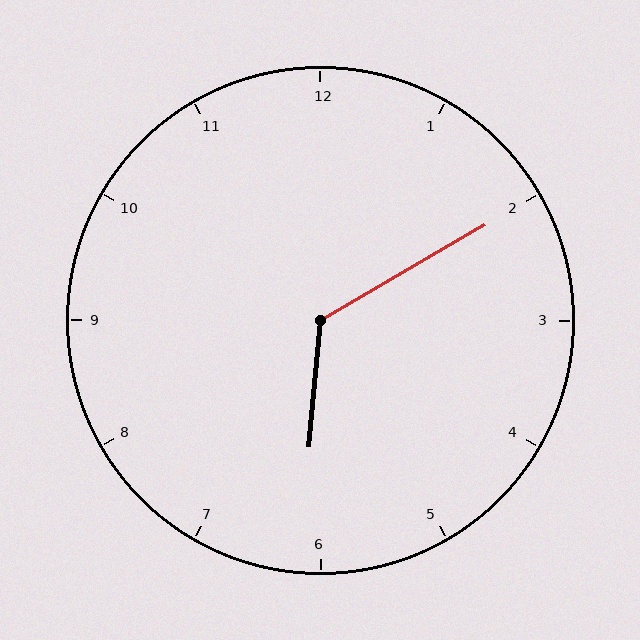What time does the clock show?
6:10.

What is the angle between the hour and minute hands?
Approximately 125 degrees.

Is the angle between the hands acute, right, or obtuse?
It is obtuse.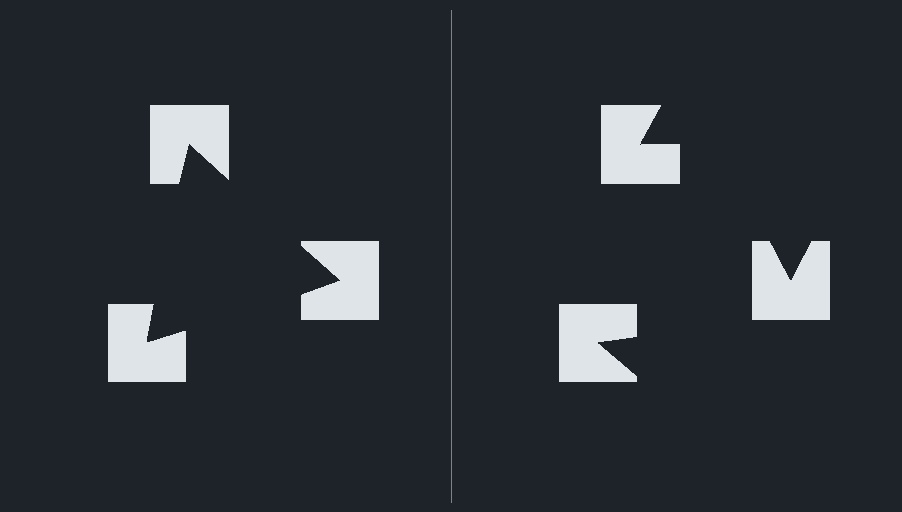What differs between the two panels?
The notched squares are positioned identically on both sides; only the wedge orientations differ. On the left they align to a triangle; on the right they are misaligned.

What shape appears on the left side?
An illusory triangle.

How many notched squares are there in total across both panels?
6 — 3 on each side.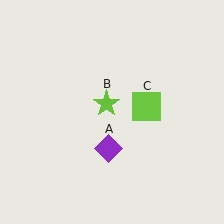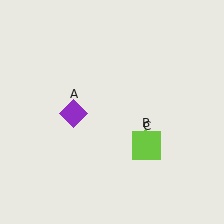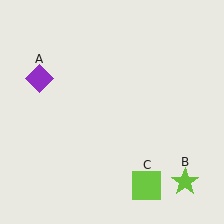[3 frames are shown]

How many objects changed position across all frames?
3 objects changed position: purple diamond (object A), lime star (object B), lime square (object C).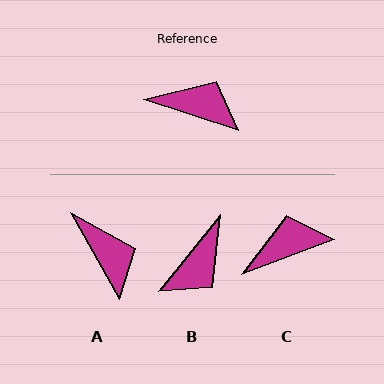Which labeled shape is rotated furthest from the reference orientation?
B, about 111 degrees away.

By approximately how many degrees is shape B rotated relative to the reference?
Approximately 111 degrees clockwise.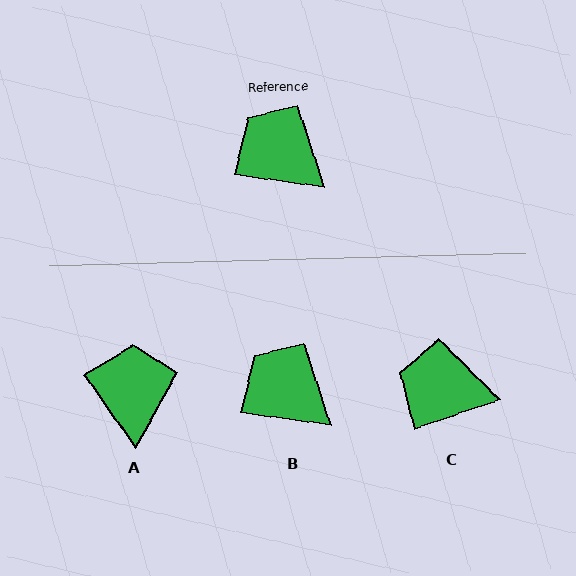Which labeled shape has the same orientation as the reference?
B.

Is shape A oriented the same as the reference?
No, it is off by about 46 degrees.